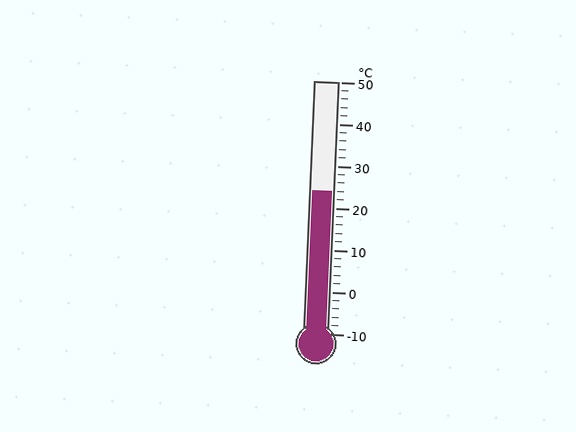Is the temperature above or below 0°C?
The temperature is above 0°C.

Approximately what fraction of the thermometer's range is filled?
The thermometer is filled to approximately 55% of its range.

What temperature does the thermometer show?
The thermometer shows approximately 24°C.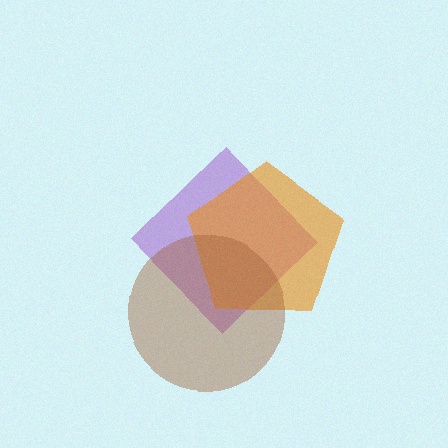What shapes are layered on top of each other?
The layered shapes are: a purple diamond, an orange pentagon, a brown circle.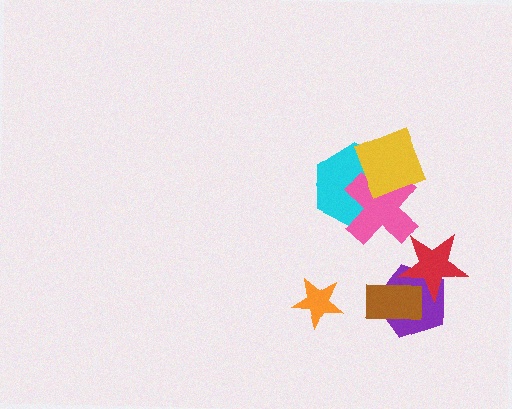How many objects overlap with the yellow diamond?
2 objects overlap with the yellow diamond.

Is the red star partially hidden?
Yes, it is partially covered by another shape.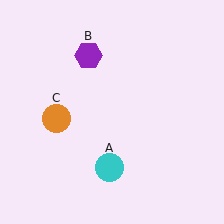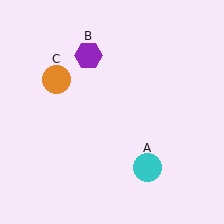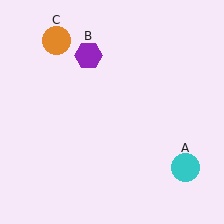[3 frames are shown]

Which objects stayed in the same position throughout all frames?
Purple hexagon (object B) remained stationary.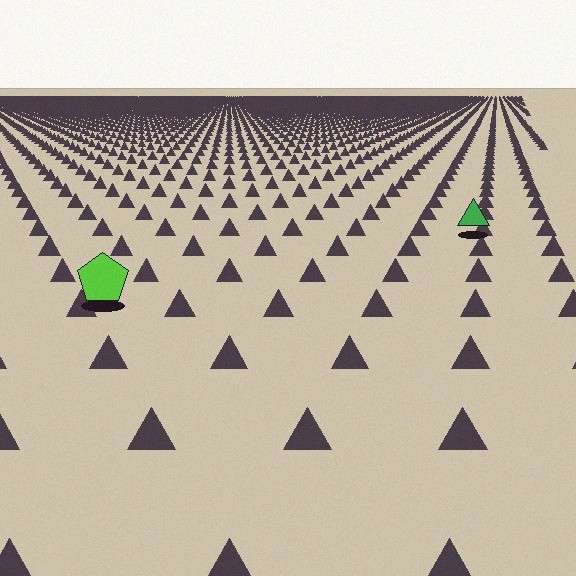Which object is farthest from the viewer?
The green triangle is farthest from the viewer. It appears smaller and the ground texture around it is denser.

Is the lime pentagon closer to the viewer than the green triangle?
Yes. The lime pentagon is closer — you can tell from the texture gradient: the ground texture is coarser near it.